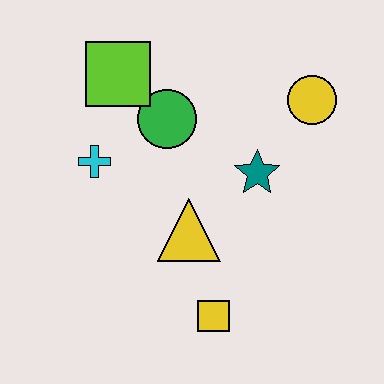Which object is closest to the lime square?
The green circle is closest to the lime square.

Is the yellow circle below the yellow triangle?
No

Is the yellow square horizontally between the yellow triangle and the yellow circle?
Yes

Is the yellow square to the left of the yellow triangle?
No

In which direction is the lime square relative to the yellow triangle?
The lime square is above the yellow triangle.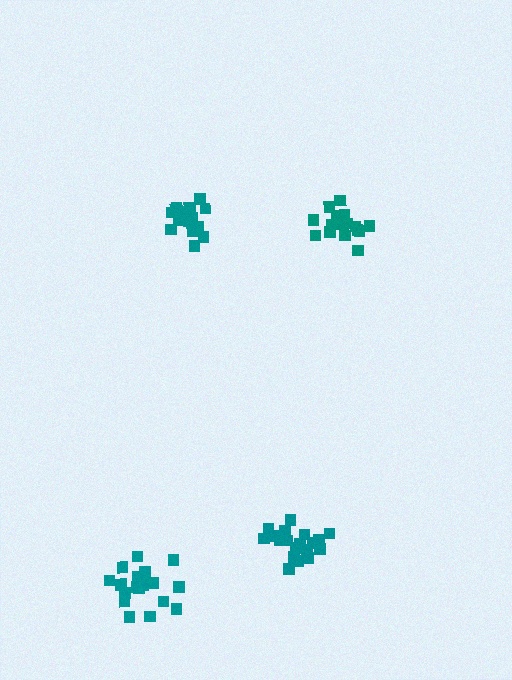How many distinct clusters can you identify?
There are 4 distinct clusters.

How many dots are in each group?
Group 1: 16 dots, Group 2: 19 dots, Group 3: 20 dots, Group 4: 17 dots (72 total).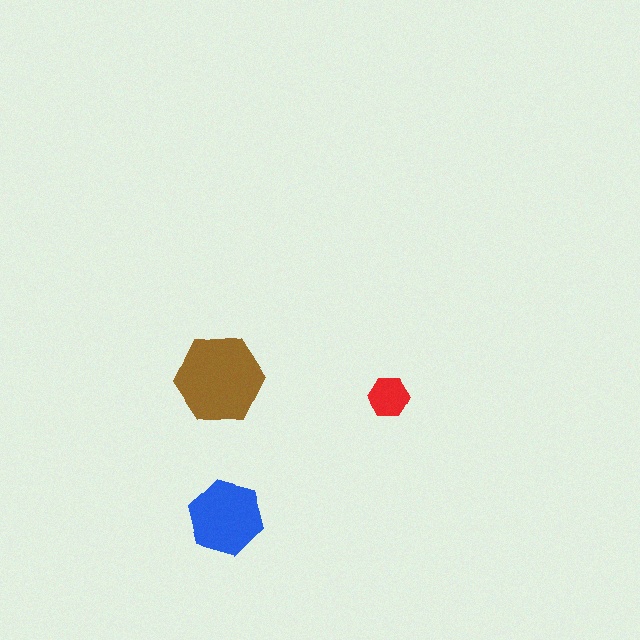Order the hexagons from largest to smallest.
the brown one, the blue one, the red one.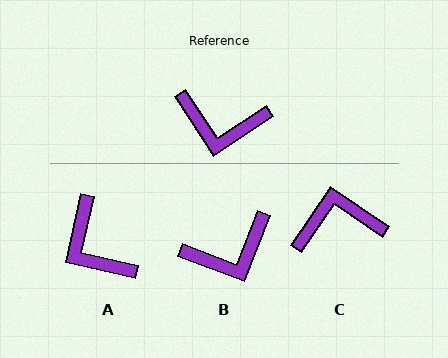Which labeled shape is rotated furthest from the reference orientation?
C, about 158 degrees away.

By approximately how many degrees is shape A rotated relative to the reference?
Approximately 46 degrees clockwise.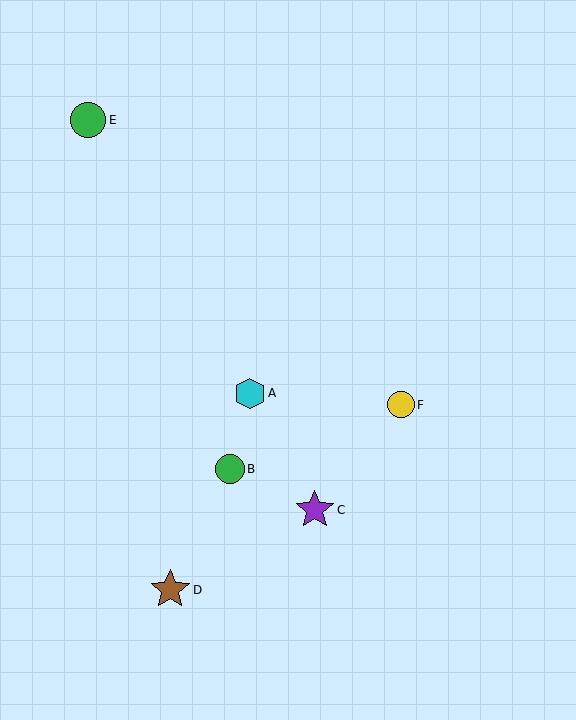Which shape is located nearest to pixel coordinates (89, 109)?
The green circle (labeled E) at (88, 120) is nearest to that location.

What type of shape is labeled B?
Shape B is a green circle.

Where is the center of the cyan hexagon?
The center of the cyan hexagon is at (250, 393).